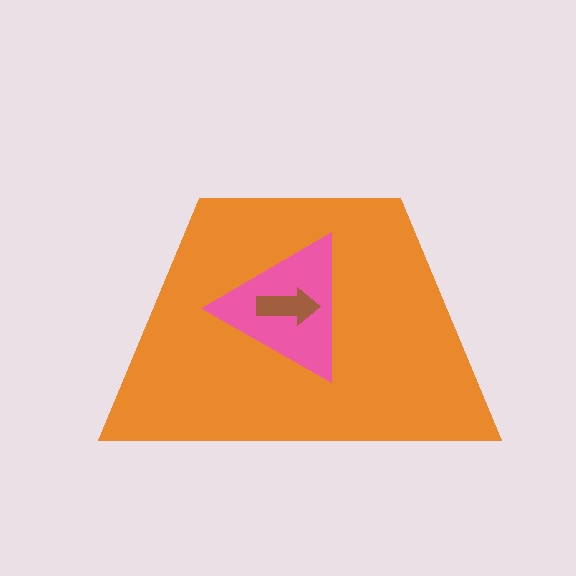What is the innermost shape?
The brown arrow.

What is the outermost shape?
The orange trapezoid.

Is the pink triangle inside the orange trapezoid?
Yes.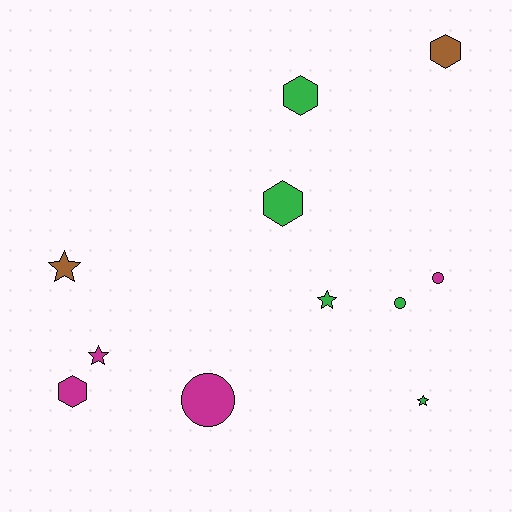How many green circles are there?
There is 1 green circle.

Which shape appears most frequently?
Star, with 4 objects.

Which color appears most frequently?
Green, with 5 objects.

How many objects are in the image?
There are 11 objects.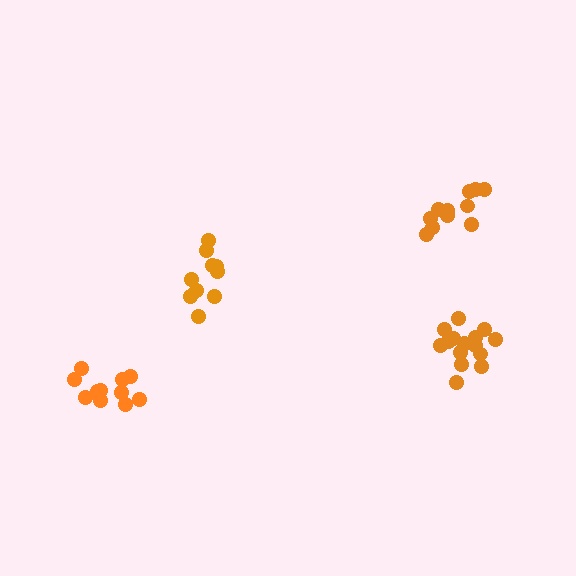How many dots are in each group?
Group 1: 11 dots, Group 2: 10 dots, Group 3: 11 dots, Group 4: 15 dots (47 total).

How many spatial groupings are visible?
There are 4 spatial groupings.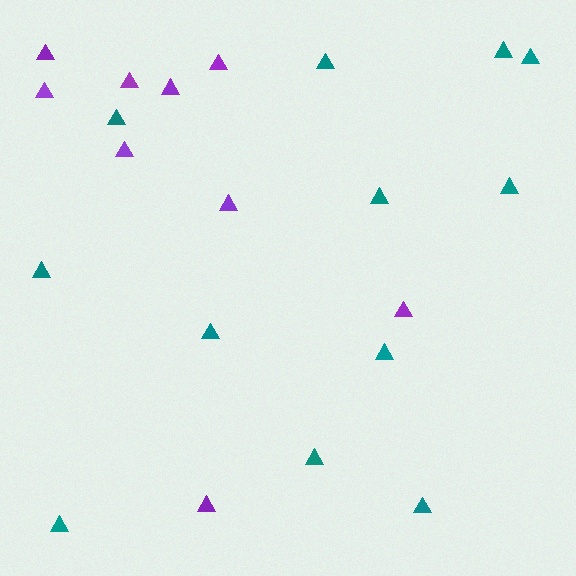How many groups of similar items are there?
There are 2 groups: one group of purple triangles (9) and one group of teal triangles (12).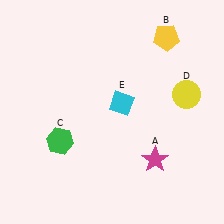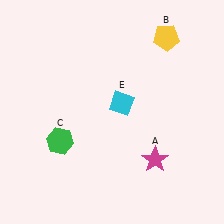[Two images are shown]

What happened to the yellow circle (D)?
The yellow circle (D) was removed in Image 2. It was in the top-right area of Image 1.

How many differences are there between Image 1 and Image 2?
There is 1 difference between the two images.